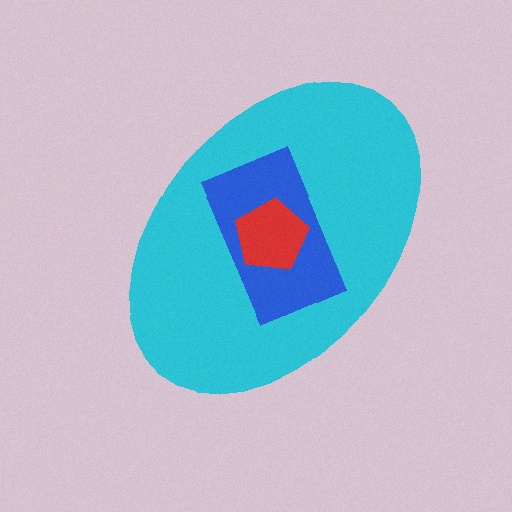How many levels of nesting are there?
3.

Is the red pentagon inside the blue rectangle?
Yes.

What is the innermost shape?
The red pentagon.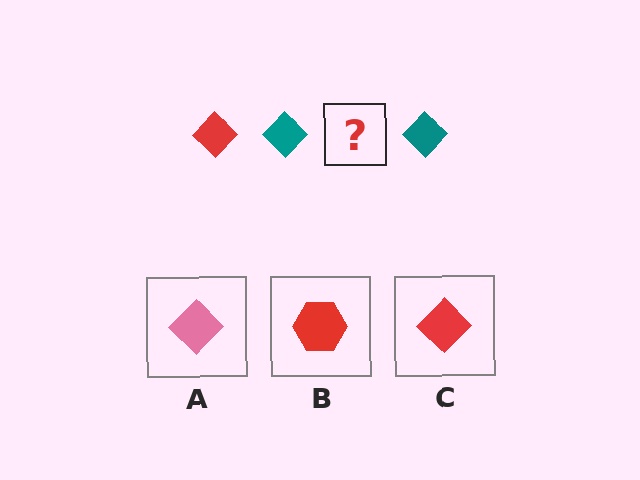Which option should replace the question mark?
Option C.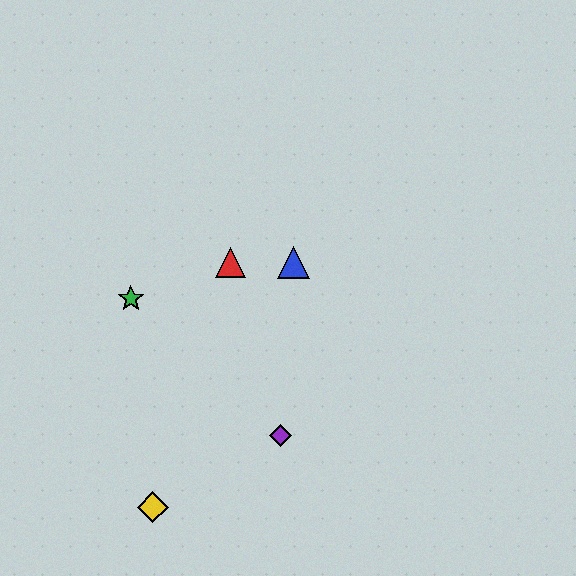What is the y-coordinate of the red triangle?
The red triangle is at y≈263.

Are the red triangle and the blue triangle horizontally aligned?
Yes, both are at y≈263.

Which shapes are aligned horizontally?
The red triangle, the blue triangle are aligned horizontally.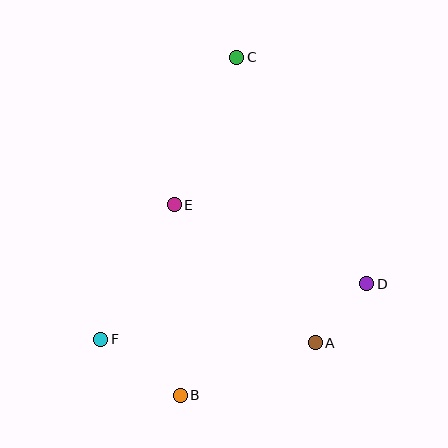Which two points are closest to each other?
Points A and D are closest to each other.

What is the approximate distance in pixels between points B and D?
The distance between B and D is approximately 217 pixels.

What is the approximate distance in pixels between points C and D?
The distance between C and D is approximately 261 pixels.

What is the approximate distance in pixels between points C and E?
The distance between C and E is approximately 160 pixels.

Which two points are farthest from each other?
Points B and C are farthest from each other.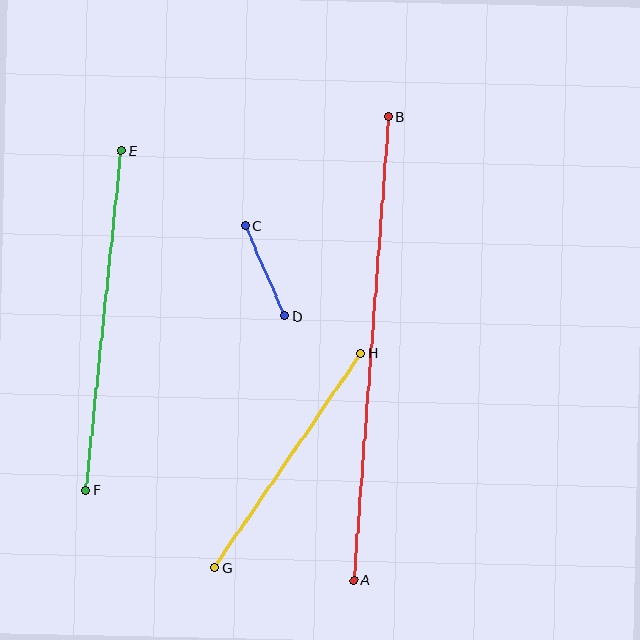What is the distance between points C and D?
The distance is approximately 98 pixels.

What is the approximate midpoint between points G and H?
The midpoint is at approximately (288, 461) pixels.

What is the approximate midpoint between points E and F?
The midpoint is at approximately (104, 321) pixels.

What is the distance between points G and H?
The distance is approximately 260 pixels.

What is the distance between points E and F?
The distance is approximately 341 pixels.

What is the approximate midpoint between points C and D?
The midpoint is at approximately (265, 271) pixels.